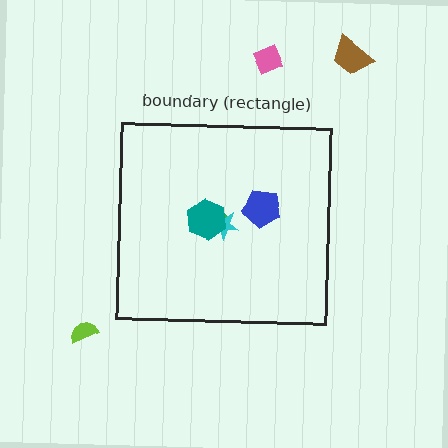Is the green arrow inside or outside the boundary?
Inside.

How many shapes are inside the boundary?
4 inside, 3 outside.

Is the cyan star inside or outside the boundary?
Inside.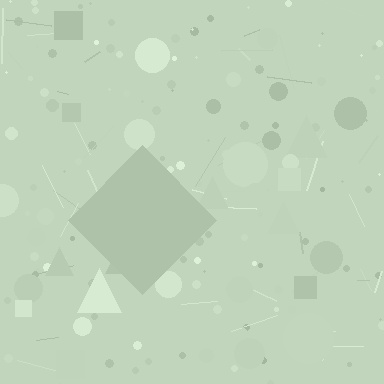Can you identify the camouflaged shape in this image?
The camouflaged shape is a diamond.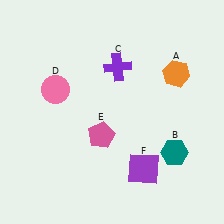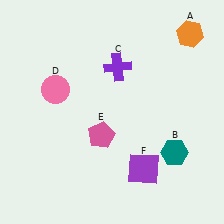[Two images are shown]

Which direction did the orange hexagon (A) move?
The orange hexagon (A) moved up.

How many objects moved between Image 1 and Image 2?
1 object moved between the two images.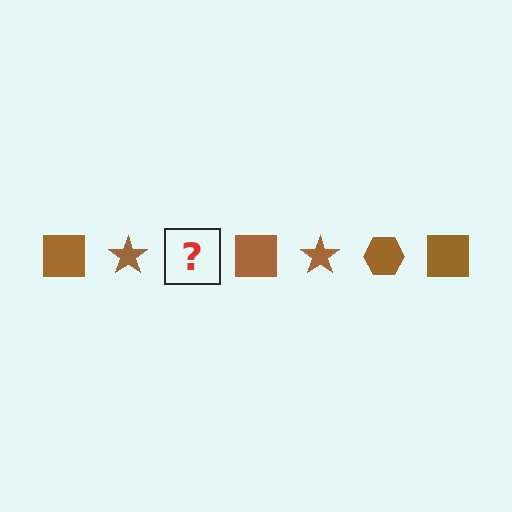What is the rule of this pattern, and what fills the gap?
The rule is that the pattern cycles through square, star, hexagon shapes in brown. The gap should be filled with a brown hexagon.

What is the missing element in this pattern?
The missing element is a brown hexagon.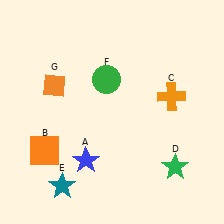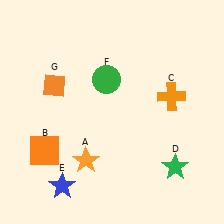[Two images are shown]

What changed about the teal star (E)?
In Image 1, E is teal. In Image 2, it changed to blue.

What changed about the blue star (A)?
In Image 1, A is blue. In Image 2, it changed to orange.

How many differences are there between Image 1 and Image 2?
There are 2 differences between the two images.